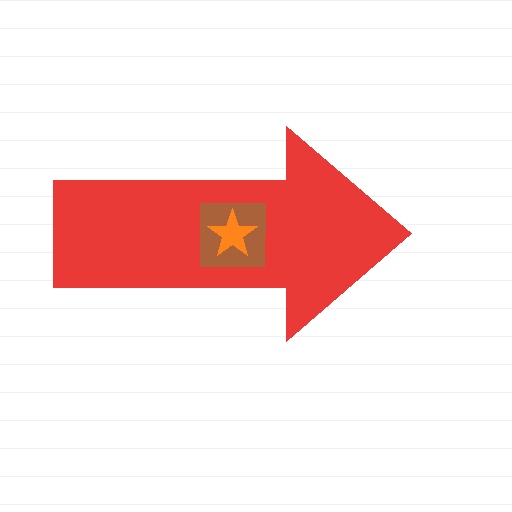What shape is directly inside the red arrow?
The brown square.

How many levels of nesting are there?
3.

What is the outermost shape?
The red arrow.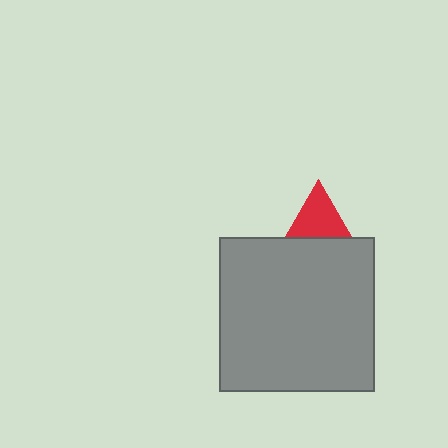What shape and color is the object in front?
The object in front is a gray square.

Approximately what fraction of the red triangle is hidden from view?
Roughly 60% of the red triangle is hidden behind the gray square.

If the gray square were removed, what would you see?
You would see the complete red triangle.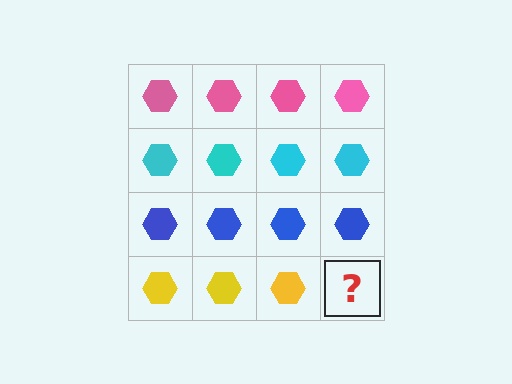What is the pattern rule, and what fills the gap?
The rule is that each row has a consistent color. The gap should be filled with a yellow hexagon.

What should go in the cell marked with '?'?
The missing cell should contain a yellow hexagon.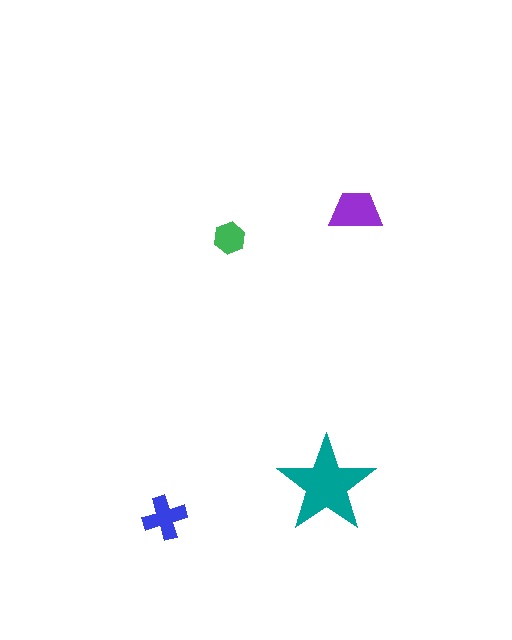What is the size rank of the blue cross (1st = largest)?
3rd.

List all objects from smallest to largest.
The green hexagon, the blue cross, the purple trapezoid, the teal star.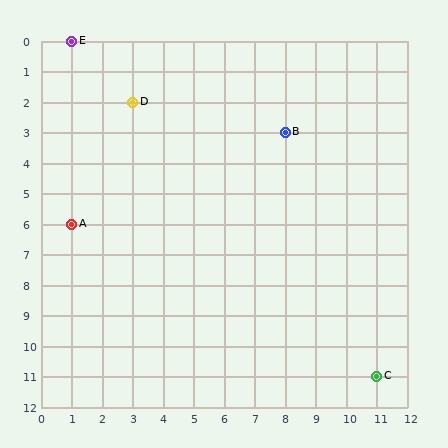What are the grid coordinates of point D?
Point D is at grid coordinates (3, 2).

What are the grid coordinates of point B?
Point B is at grid coordinates (8, 3).